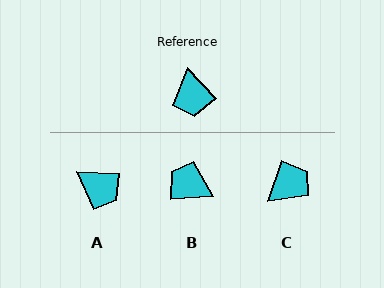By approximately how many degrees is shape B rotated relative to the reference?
Approximately 129 degrees clockwise.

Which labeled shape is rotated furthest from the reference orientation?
B, about 129 degrees away.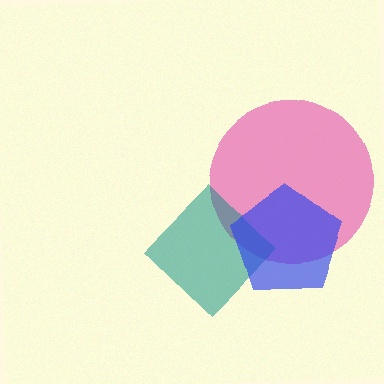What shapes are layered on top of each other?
The layered shapes are: a pink circle, a teal diamond, a blue pentagon.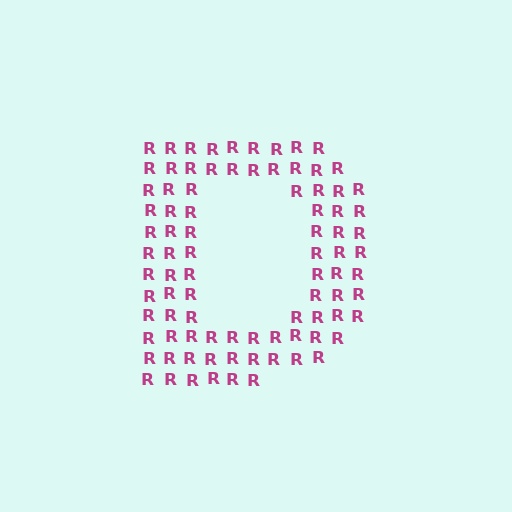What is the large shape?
The large shape is the letter D.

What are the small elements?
The small elements are letter R's.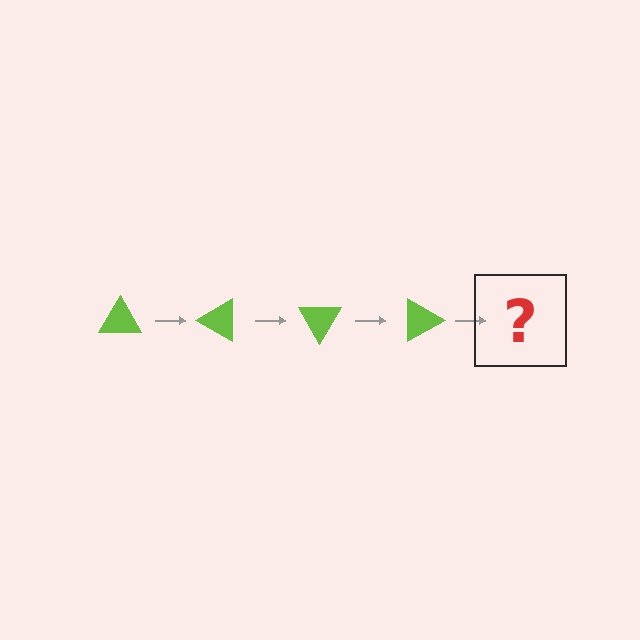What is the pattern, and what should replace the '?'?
The pattern is that the triangle rotates 30 degrees each step. The '?' should be a lime triangle rotated 120 degrees.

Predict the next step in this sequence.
The next step is a lime triangle rotated 120 degrees.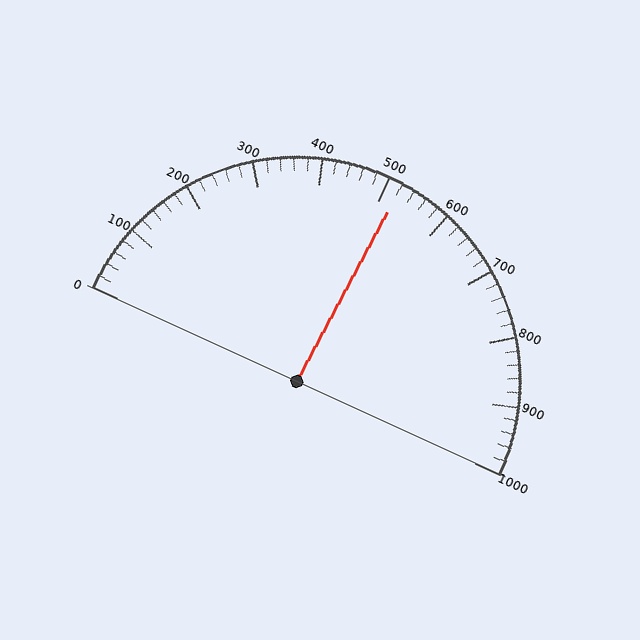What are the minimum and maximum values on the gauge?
The gauge ranges from 0 to 1000.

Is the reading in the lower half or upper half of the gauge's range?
The reading is in the upper half of the range (0 to 1000).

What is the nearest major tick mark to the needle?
The nearest major tick mark is 500.